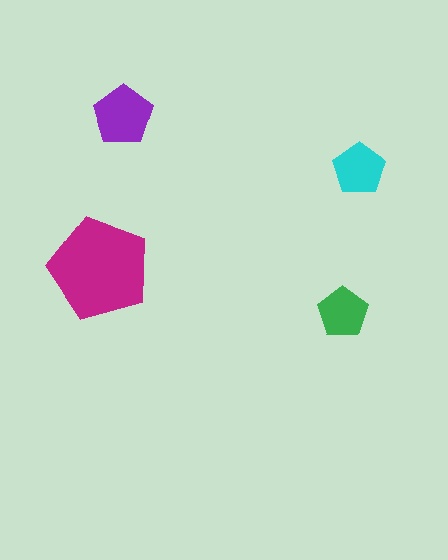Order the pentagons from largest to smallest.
the magenta one, the purple one, the cyan one, the green one.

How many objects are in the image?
There are 4 objects in the image.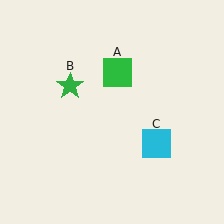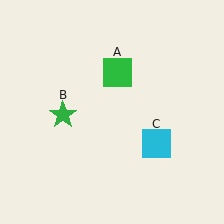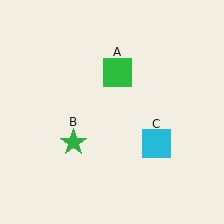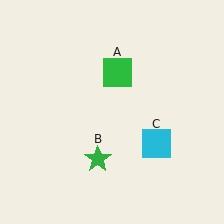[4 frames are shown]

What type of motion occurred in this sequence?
The green star (object B) rotated counterclockwise around the center of the scene.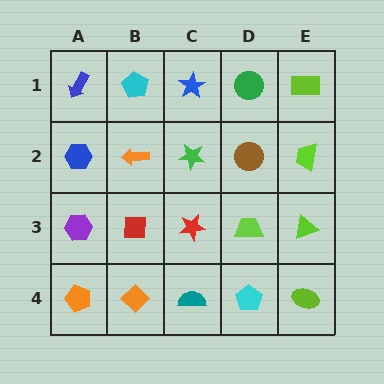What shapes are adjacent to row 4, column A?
A purple hexagon (row 3, column A), an orange diamond (row 4, column B).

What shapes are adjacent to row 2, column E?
A lime rectangle (row 1, column E), a lime triangle (row 3, column E), a brown circle (row 2, column D).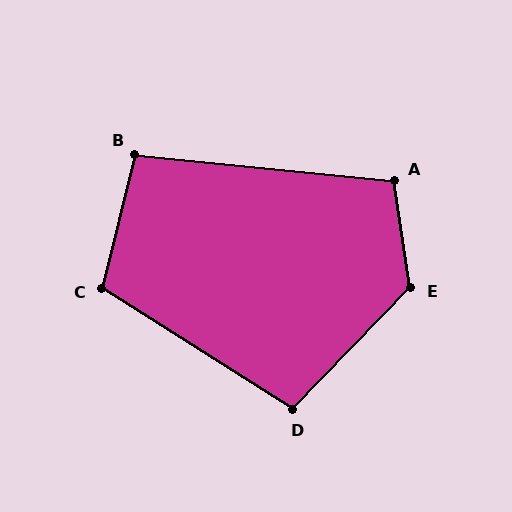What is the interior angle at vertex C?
Approximately 108 degrees (obtuse).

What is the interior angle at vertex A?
Approximately 104 degrees (obtuse).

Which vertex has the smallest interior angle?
B, at approximately 98 degrees.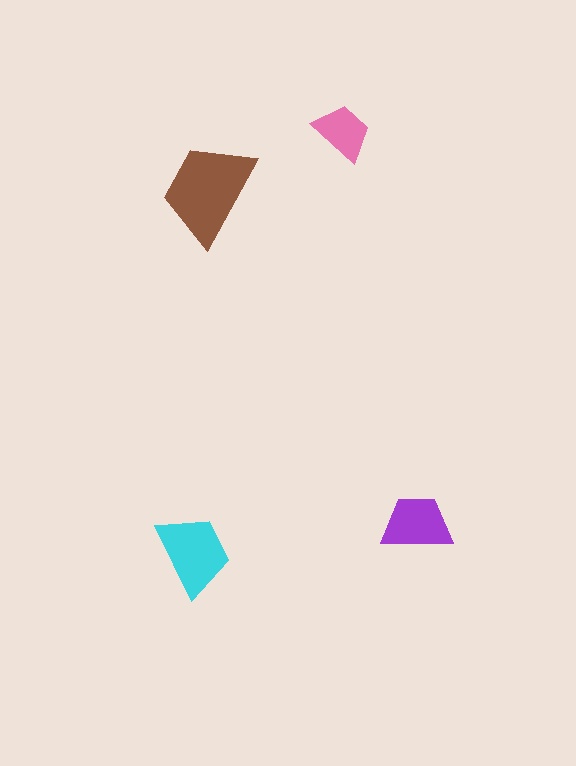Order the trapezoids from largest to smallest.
the brown one, the cyan one, the purple one, the pink one.